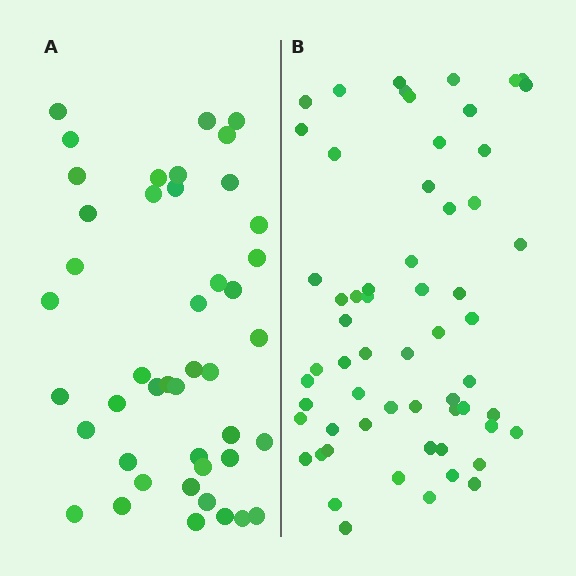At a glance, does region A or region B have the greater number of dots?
Region B (the right region) has more dots.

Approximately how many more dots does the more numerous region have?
Region B has approximately 15 more dots than region A.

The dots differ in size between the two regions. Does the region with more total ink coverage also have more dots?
No. Region A has more total ink coverage because its dots are larger, but region B actually contains more individual dots. Total area can be misleading — the number of items is what matters here.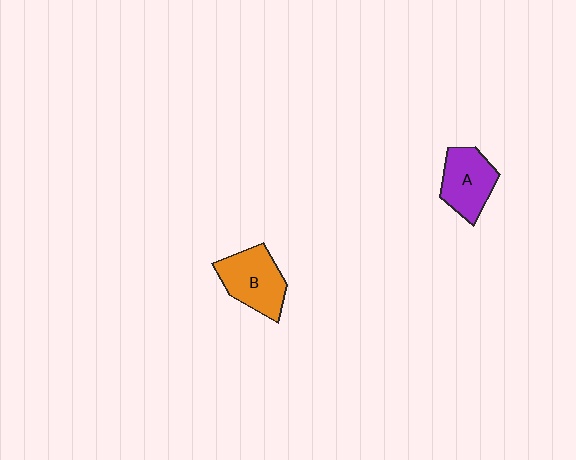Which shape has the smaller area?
Shape A (purple).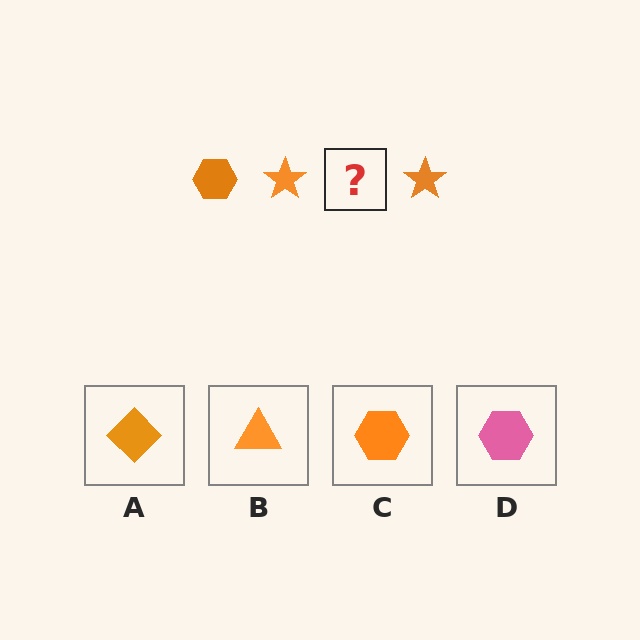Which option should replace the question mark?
Option C.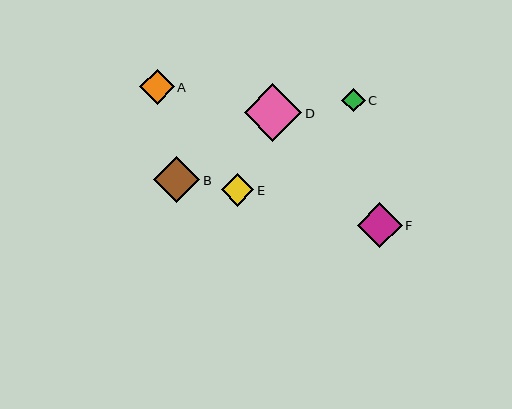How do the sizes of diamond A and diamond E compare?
Diamond A and diamond E are approximately the same size.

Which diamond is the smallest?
Diamond C is the smallest with a size of approximately 24 pixels.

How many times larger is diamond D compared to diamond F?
Diamond D is approximately 1.3 times the size of diamond F.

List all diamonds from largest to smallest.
From largest to smallest: D, B, F, A, E, C.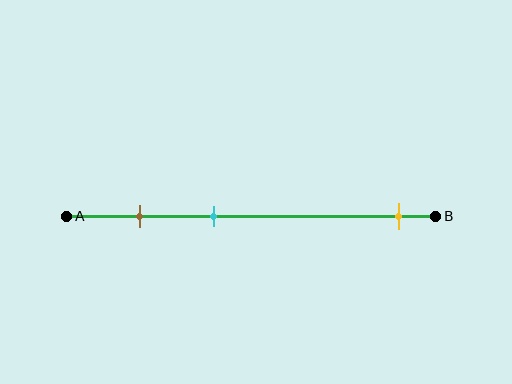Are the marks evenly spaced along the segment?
No, the marks are not evenly spaced.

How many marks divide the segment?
There are 3 marks dividing the segment.